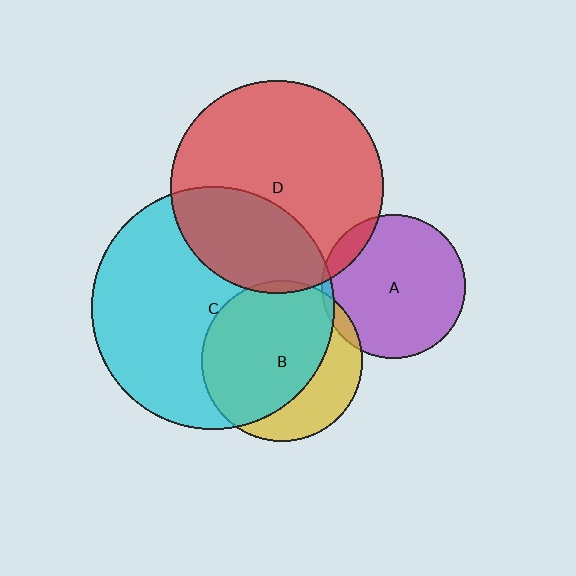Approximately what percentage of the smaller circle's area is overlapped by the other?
Approximately 5%.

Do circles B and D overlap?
Yes.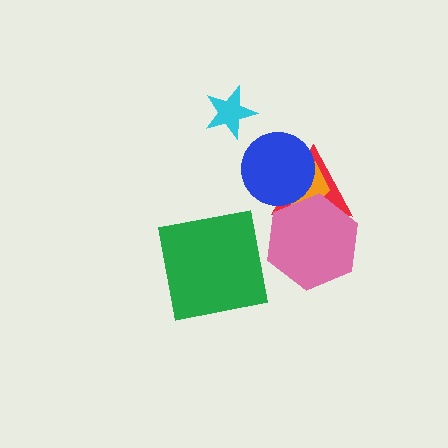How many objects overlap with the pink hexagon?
2 objects overlap with the pink hexagon.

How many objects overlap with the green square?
0 objects overlap with the green square.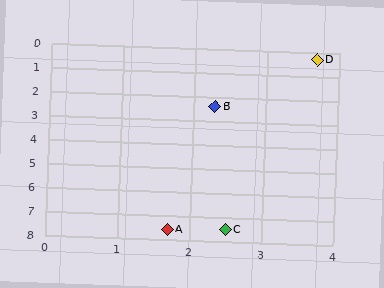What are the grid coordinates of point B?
Point B is at approximately (2.3, 2.4).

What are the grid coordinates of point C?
Point C is at approximately (2.5, 7.5).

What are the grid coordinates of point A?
Point A is at approximately (1.7, 7.6).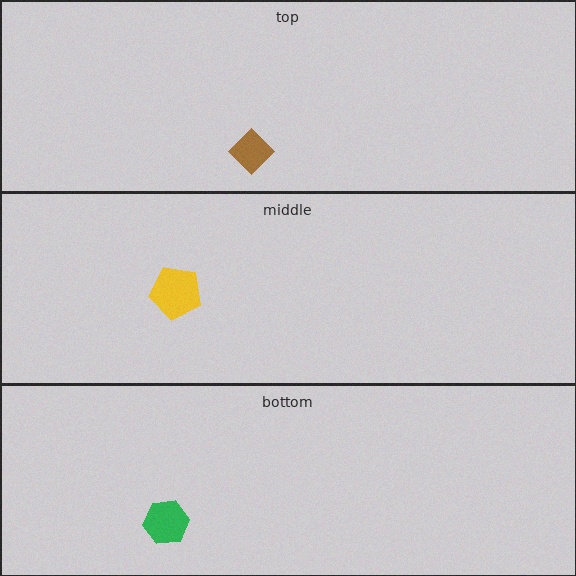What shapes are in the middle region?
The yellow pentagon.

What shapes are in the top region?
The brown diamond.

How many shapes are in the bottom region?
1.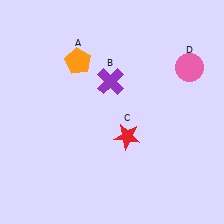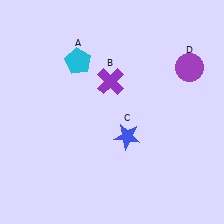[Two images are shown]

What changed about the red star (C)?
In Image 1, C is red. In Image 2, it changed to blue.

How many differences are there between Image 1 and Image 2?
There are 3 differences between the two images.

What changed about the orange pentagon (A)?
In Image 1, A is orange. In Image 2, it changed to cyan.